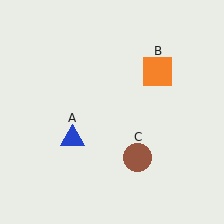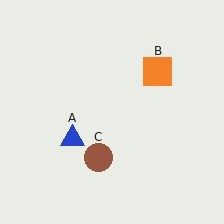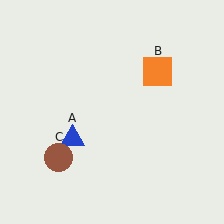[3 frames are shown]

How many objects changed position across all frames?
1 object changed position: brown circle (object C).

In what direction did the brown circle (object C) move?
The brown circle (object C) moved left.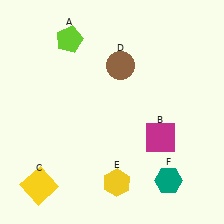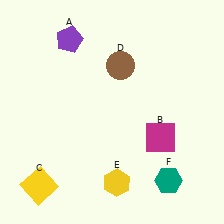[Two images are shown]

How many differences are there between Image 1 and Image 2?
There is 1 difference between the two images.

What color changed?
The pentagon (A) changed from lime in Image 1 to purple in Image 2.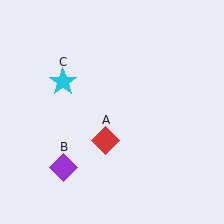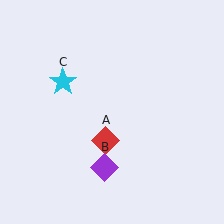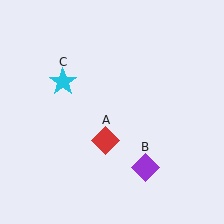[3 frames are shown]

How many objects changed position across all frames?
1 object changed position: purple diamond (object B).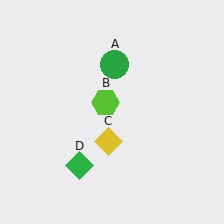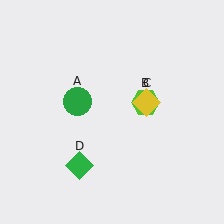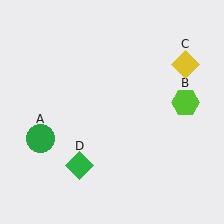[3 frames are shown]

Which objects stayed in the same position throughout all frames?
Green diamond (object D) remained stationary.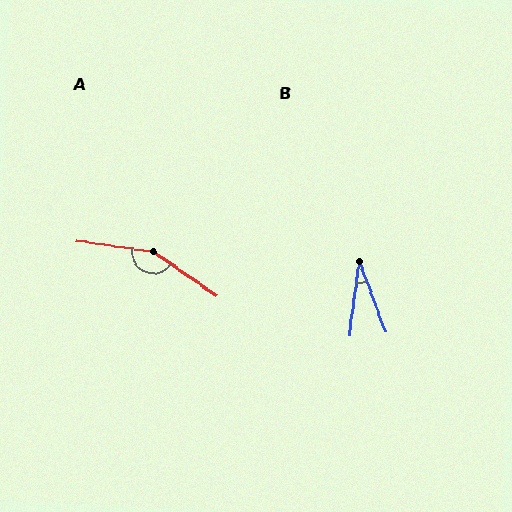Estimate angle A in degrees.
Approximately 153 degrees.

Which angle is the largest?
A, at approximately 153 degrees.